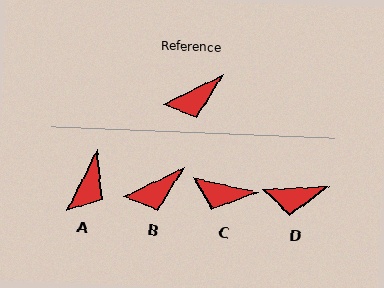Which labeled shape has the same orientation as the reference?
B.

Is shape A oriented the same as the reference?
No, it is off by about 37 degrees.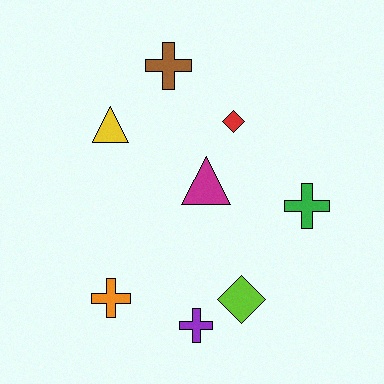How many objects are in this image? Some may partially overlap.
There are 8 objects.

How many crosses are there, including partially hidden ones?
There are 4 crosses.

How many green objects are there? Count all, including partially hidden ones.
There is 1 green object.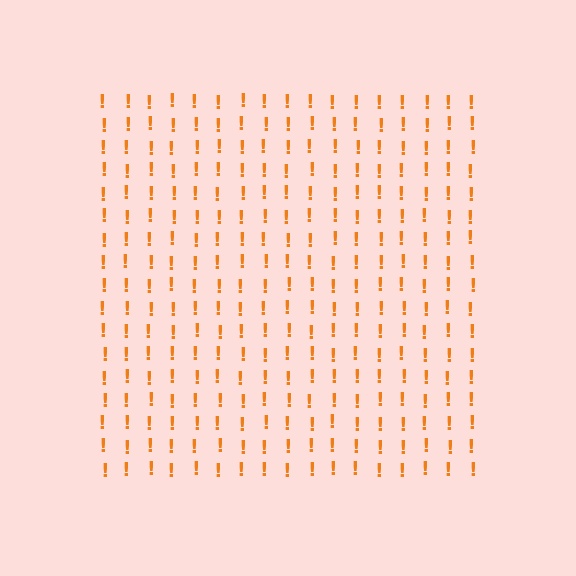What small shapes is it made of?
It is made of small exclamation marks.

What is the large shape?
The large shape is a square.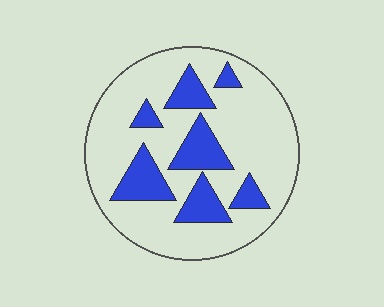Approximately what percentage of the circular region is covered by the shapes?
Approximately 25%.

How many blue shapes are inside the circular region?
7.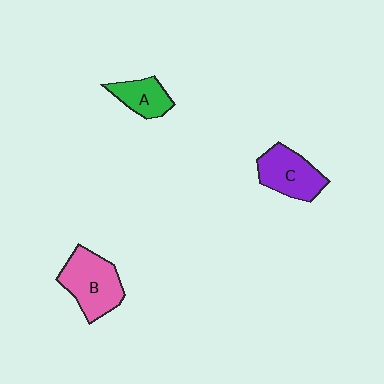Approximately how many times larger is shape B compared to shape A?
Approximately 1.8 times.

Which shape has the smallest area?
Shape A (green).